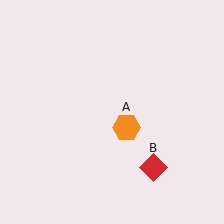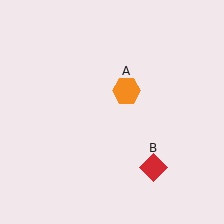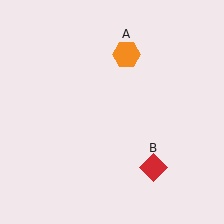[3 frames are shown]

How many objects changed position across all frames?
1 object changed position: orange hexagon (object A).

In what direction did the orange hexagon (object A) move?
The orange hexagon (object A) moved up.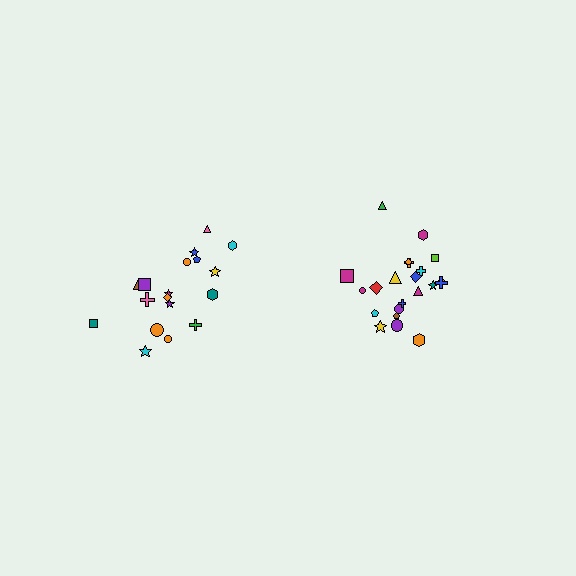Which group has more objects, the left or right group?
The right group.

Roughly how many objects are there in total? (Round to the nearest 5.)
Roughly 40 objects in total.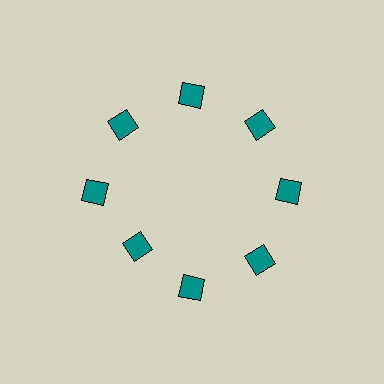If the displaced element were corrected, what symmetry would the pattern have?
It would have 8-fold rotational symmetry — the pattern would map onto itself every 45 degrees.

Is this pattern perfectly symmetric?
No. The 8 teal squares are arranged in a ring, but one element near the 8 o'clock position is pulled inward toward the center, breaking the 8-fold rotational symmetry.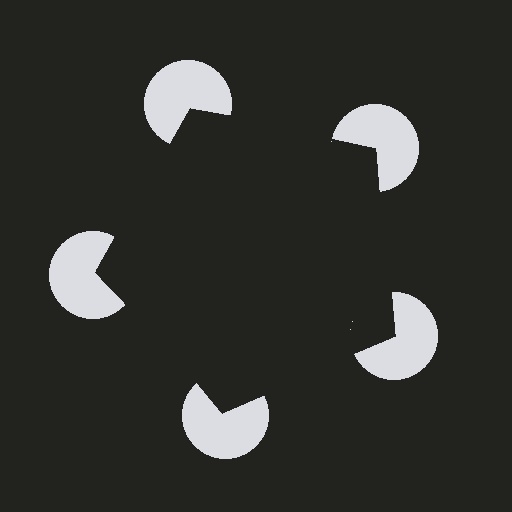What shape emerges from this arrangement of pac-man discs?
An illusory pentagon — its edges are inferred from the aligned wedge cuts in the pac-man discs, not physically drawn.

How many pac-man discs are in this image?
There are 5 — one at each vertex of the illusory pentagon.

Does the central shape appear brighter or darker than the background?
It typically appears slightly darker than the background, even though no actual brightness change is drawn.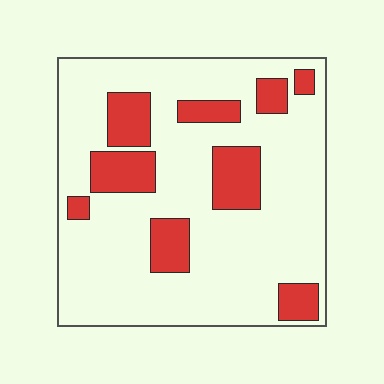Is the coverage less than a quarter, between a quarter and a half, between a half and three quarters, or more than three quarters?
Less than a quarter.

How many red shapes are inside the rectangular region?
9.